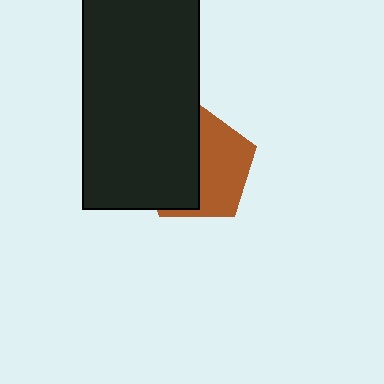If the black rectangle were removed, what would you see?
You would see the complete brown pentagon.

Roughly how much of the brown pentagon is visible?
About half of it is visible (roughly 50%).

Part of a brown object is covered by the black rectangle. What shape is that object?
It is a pentagon.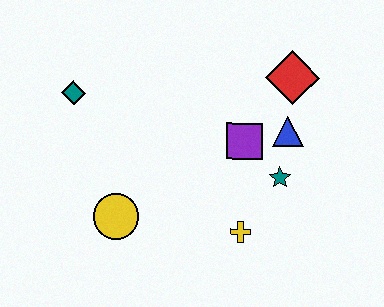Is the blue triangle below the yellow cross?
No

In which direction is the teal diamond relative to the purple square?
The teal diamond is to the left of the purple square.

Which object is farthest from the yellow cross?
The teal diamond is farthest from the yellow cross.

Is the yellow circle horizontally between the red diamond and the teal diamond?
Yes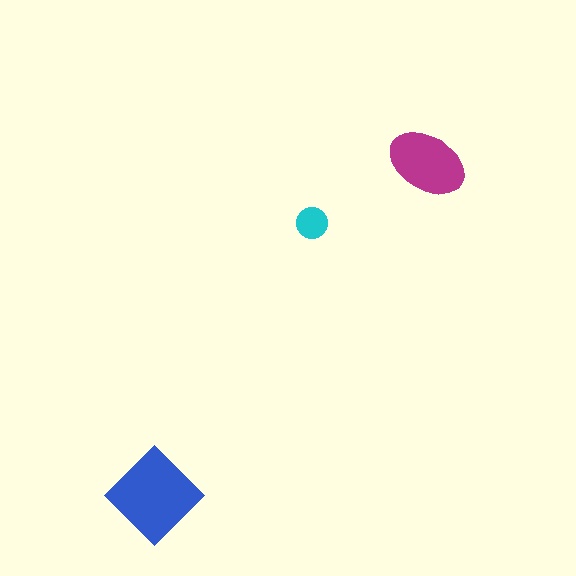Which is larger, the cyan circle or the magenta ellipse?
The magenta ellipse.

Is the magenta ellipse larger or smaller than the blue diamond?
Smaller.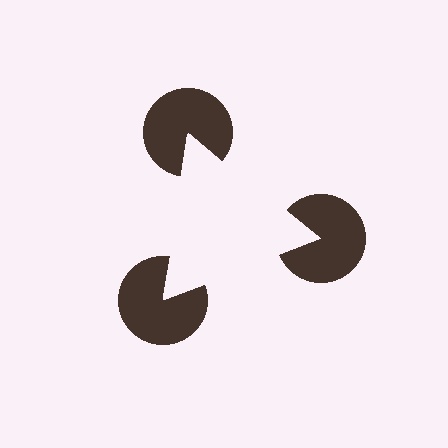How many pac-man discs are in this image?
There are 3 — one at each vertex of the illusory triangle.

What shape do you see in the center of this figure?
An illusory triangle — its edges are inferred from the aligned wedge cuts in the pac-man discs, not physically drawn.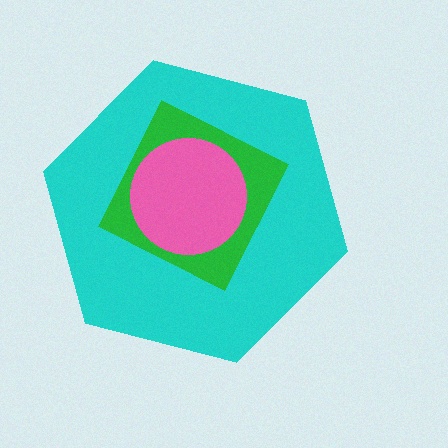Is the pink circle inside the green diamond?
Yes.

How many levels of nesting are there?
3.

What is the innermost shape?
The pink circle.